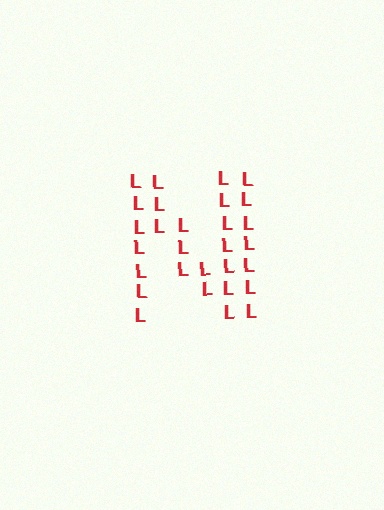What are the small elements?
The small elements are letter L's.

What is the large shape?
The large shape is the letter N.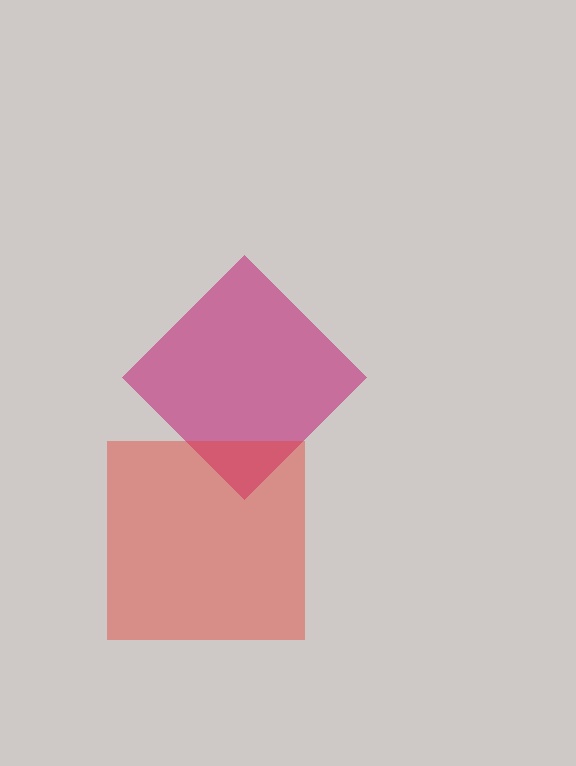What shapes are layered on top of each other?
The layered shapes are: a magenta diamond, a red square.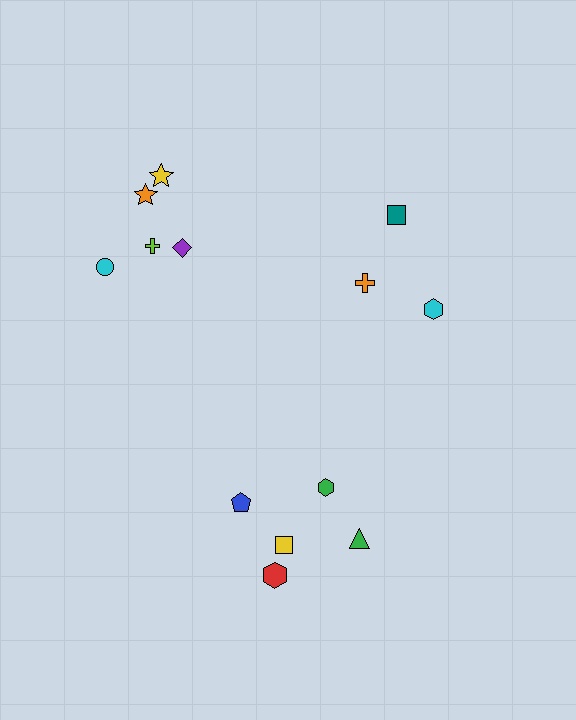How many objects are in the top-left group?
There are 5 objects.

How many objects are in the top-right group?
There are 3 objects.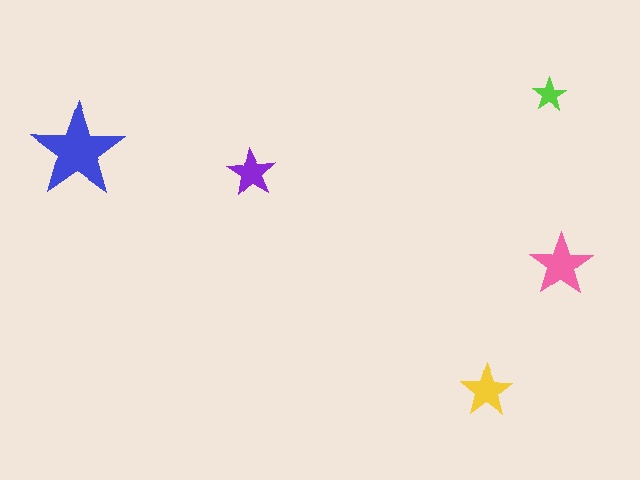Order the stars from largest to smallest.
the blue one, the pink one, the yellow one, the purple one, the lime one.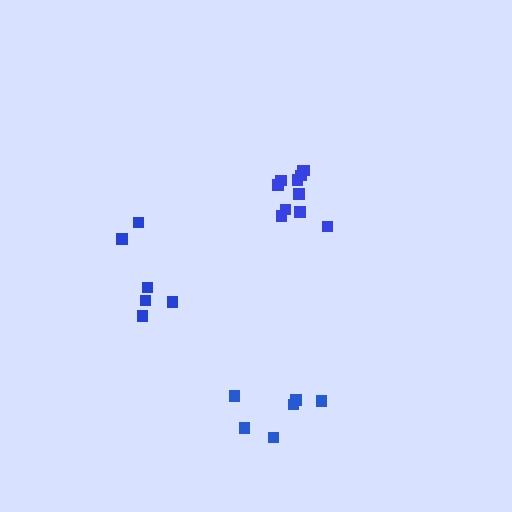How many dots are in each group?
Group 1: 6 dots, Group 2: 11 dots, Group 3: 6 dots (23 total).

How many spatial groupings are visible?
There are 3 spatial groupings.